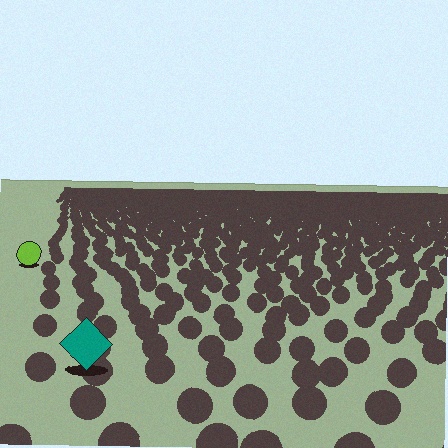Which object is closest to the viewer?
The teal diamond is closest. The texture marks near it are larger and more spread out.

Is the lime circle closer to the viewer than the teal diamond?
No. The teal diamond is closer — you can tell from the texture gradient: the ground texture is coarser near it.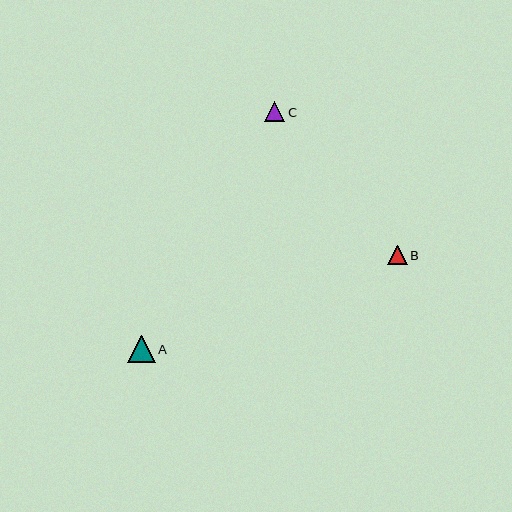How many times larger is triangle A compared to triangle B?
Triangle A is approximately 1.4 times the size of triangle B.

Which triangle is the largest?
Triangle A is the largest with a size of approximately 28 pixels.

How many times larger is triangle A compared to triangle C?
Triangle A is approximately 1.4 times the size of triangle C.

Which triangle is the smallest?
Triangle B is the smallest with a size of approximately 20 pixels.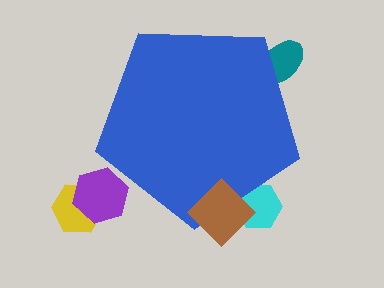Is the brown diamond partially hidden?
No, the brown diamond is fully visible.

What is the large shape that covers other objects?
A blue pentagon.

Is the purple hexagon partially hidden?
No, the purple hexagon is fully visible.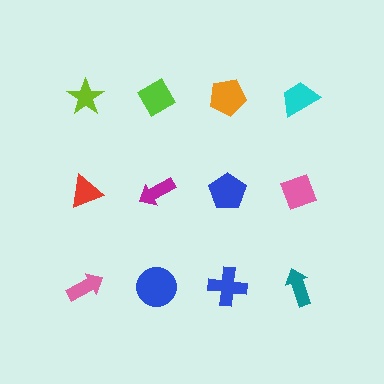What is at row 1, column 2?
A lime diamond.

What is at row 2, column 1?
A red triangle.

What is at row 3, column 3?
A blue cross.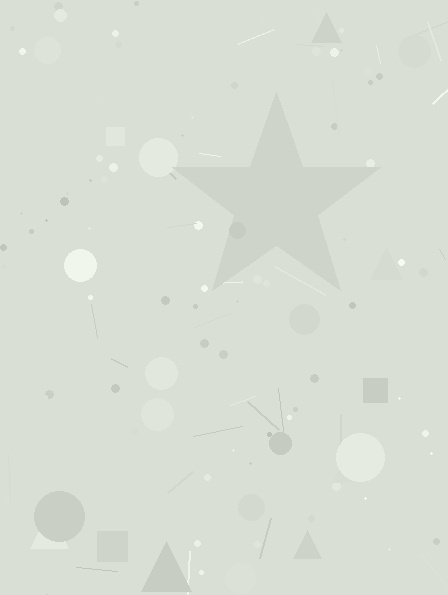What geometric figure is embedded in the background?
A star is embedded in the background.